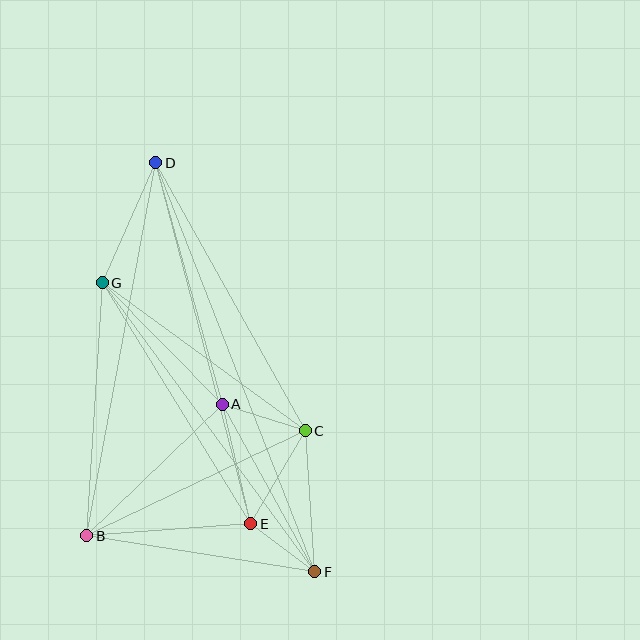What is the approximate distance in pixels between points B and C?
The distance between B and C is approximately 242 pixels.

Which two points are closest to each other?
Points E and F are closest to each other.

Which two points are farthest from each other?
Points D and F are farthest from each other.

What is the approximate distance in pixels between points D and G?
The distance between D and G is approximately 132 pixels.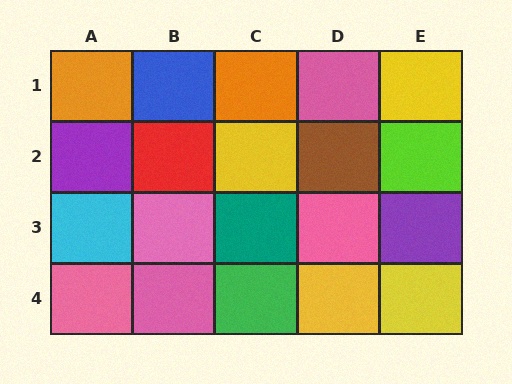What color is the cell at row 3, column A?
Cyan.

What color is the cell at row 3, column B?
Pink.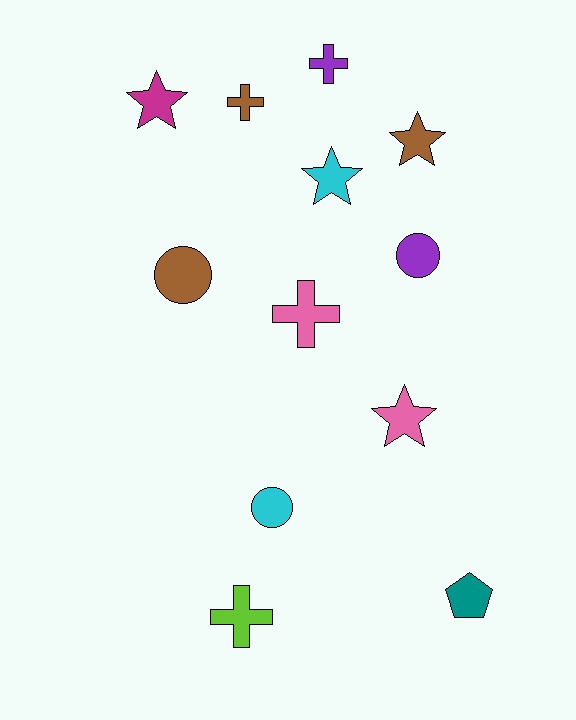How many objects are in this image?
There are 12 objects.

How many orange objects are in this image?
There are no orange objects.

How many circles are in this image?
There are 3 circles.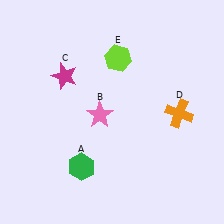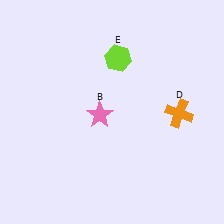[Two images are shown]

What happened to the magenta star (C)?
The magenta star (C) was removed in Image 2. It was in the top-left area of Image 1.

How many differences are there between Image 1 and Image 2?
There are 2 differences between the two images.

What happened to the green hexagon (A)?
The green hexagon (A) was removed in Image 2. It was in the bottom-left area of Image 1.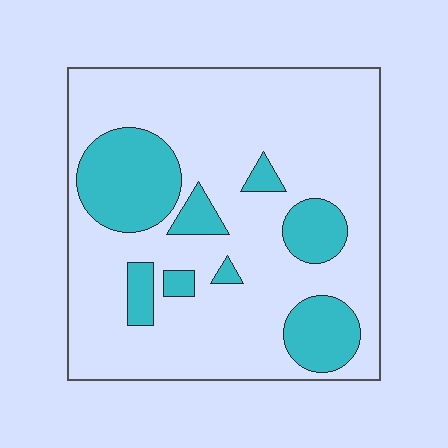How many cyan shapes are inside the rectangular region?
8.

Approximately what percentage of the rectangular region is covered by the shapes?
Approximately 25%.